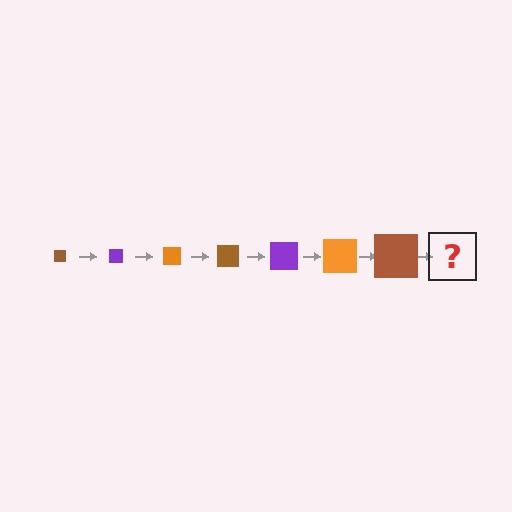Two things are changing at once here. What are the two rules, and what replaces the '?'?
The two rules are that the square grows larger each step and the color cycles through brown, purple, and orange. The '?' should be a purple square, larger than the previous one.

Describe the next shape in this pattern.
It should be a purple square, larger than the previous one.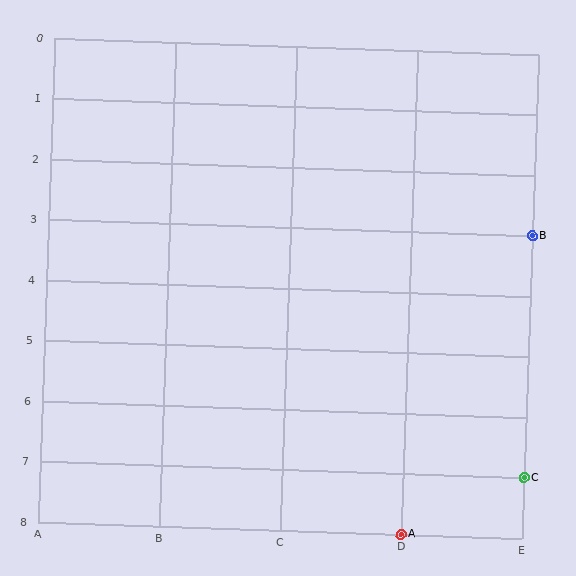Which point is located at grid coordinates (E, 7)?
Point C is at (E, 7).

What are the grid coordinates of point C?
Point C is at grid coordinates (E, 7).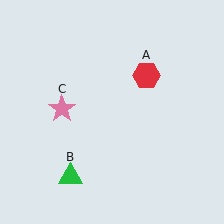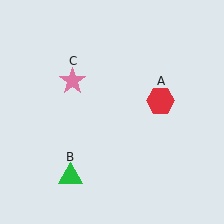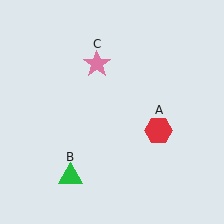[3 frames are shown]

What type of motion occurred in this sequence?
The red hexagon (object A), pink star (object C) rotated clockwise around the center of the scene.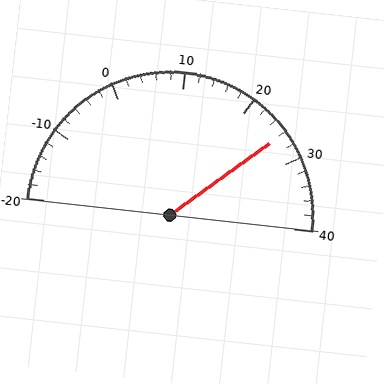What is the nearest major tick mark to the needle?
The nearest major tick mark is 30.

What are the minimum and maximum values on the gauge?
The gauge ranges from -20 to 40.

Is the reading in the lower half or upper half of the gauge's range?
The reading is in the upper half of the range (-20 to 40).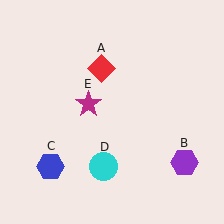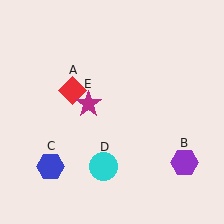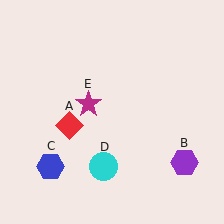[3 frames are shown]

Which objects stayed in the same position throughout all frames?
Purple hexagon (object B) and blue hexagon (object C) and cyan circle (object D) and magenta star (object E) remained stationary.